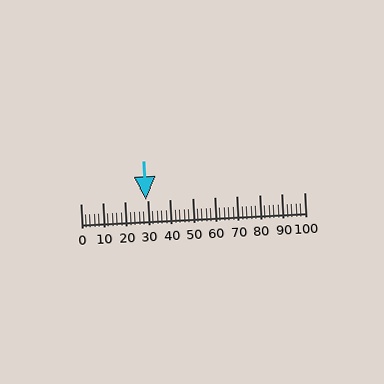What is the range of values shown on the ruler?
The ruler shows values from 0 to 100.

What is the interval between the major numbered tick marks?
The major tick marks are spaced 10 units apart.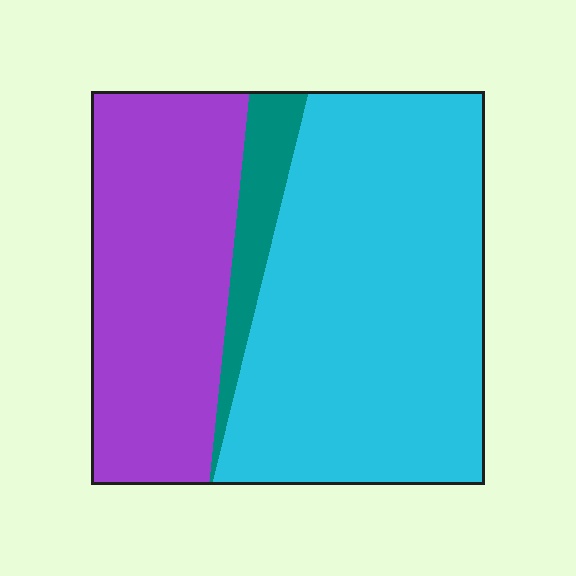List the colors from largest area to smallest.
From largest to smallest: cyan, purple, teal.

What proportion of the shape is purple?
Purple takes up between a quarter and a half of the shape.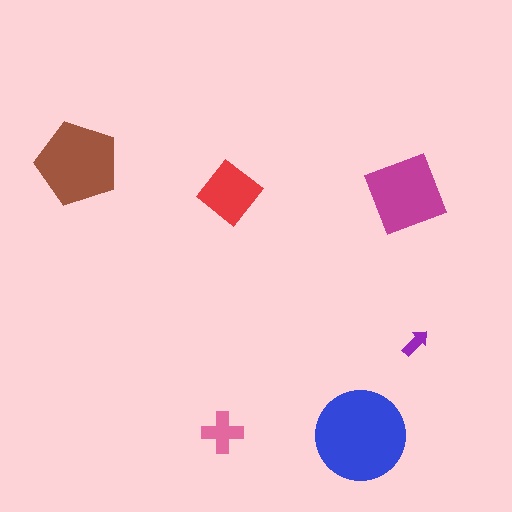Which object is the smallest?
The purple arrow.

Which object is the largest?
The blue circle.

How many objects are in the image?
There are 6 objects in the image.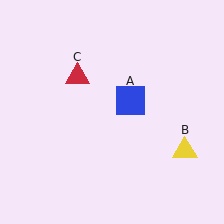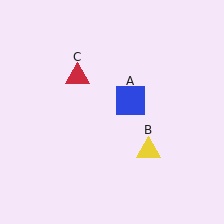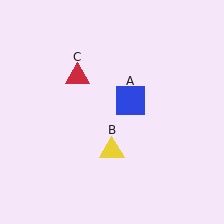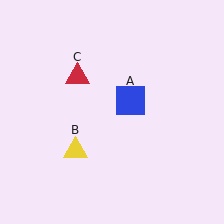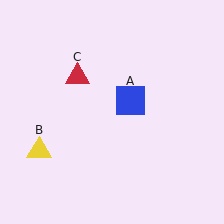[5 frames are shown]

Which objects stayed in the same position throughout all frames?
Blue square (object A) and red triangle (object C) remained stationary.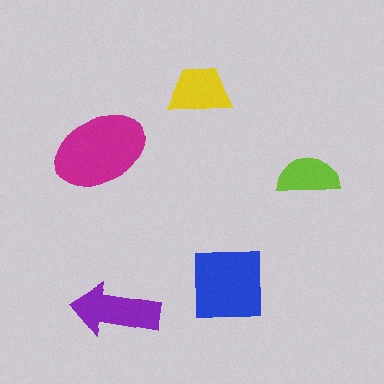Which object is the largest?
The magenta ellipse.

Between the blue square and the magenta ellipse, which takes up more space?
The magenta ellipse.